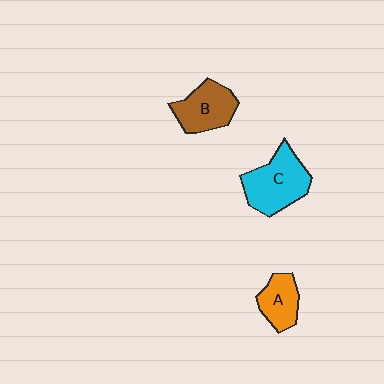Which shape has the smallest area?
Shape A (orange).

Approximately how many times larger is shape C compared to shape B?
Approximately 1.3 times.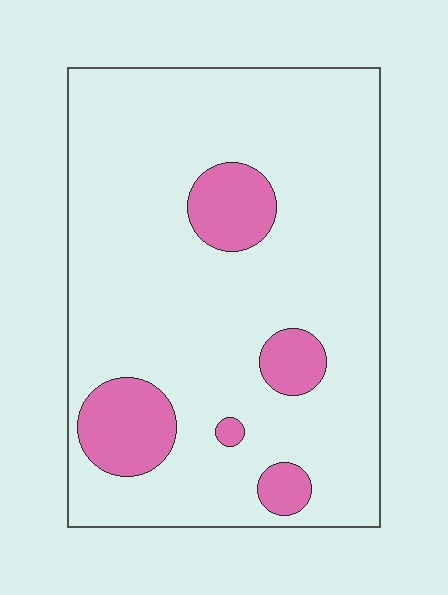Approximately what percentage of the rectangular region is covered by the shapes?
Approximately 15%.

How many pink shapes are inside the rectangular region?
5.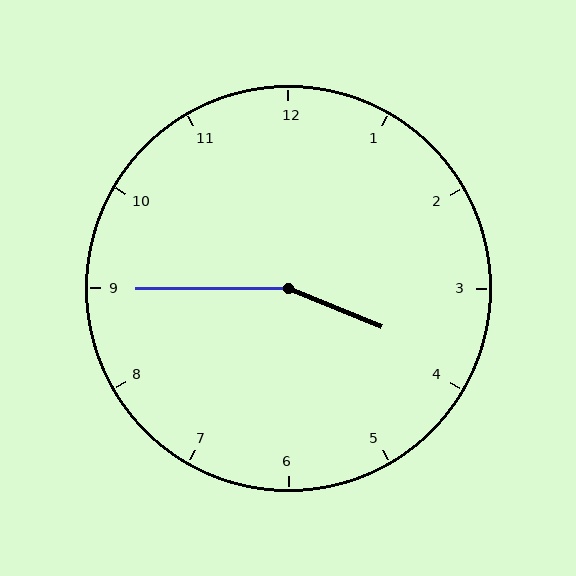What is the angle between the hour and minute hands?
Approximately 158 degrees.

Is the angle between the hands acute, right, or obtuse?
It is obtuse.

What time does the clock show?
3:45.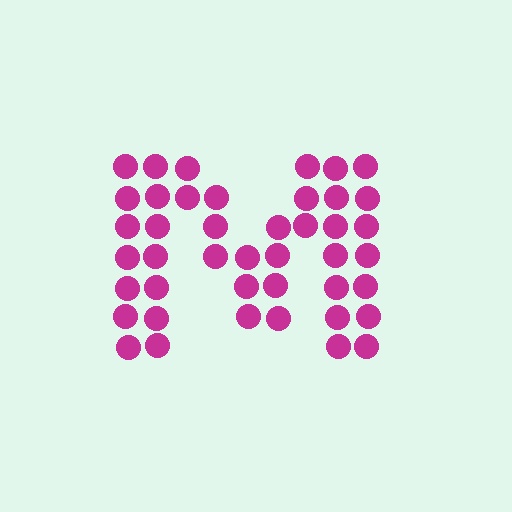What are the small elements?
The small elements are circles.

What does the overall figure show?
The overall figure shows the letter M.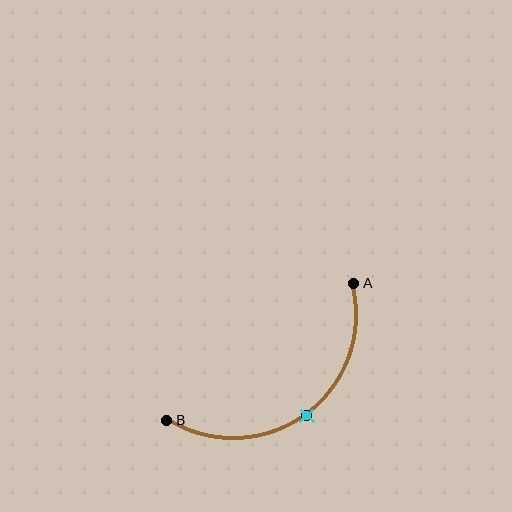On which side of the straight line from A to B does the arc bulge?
The arc bulges below and to the right of the straight line connecting A and B.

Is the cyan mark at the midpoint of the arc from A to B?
Yes. The cyan mark lies on the arc at equal arc-length from both A and B — it is the arc midpoint.